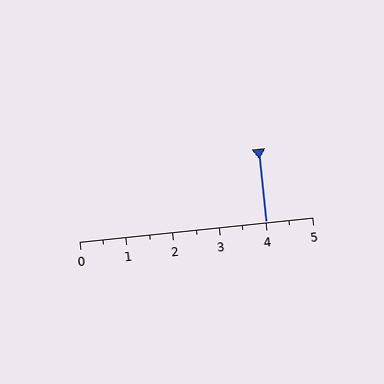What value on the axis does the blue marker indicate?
The marker indicates approximately 4.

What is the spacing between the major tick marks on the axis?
The major ticks are spaced 1 apart.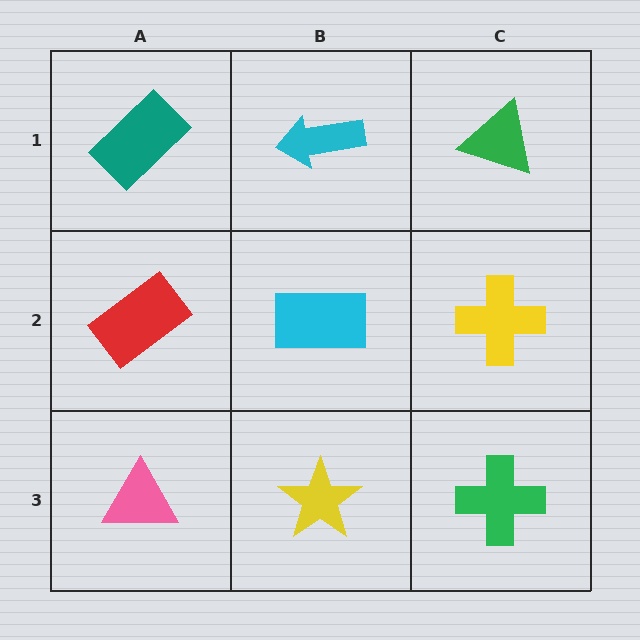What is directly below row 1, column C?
A yellow cross.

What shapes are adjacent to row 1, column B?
A cyan rectangle (row 2, column B), a teal rectangle (row 1, column A), a green triangle (row 1, column C).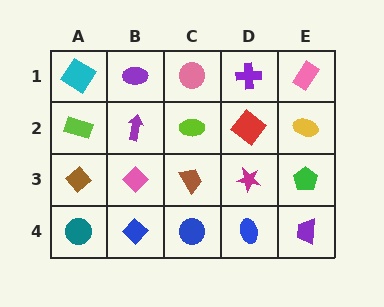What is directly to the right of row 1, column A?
A purple ellipse.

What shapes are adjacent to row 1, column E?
A yellow ellipse (row 2, column E), a purple cross (row 1, column D).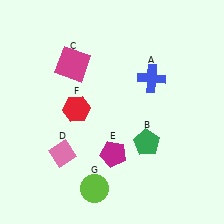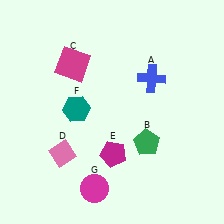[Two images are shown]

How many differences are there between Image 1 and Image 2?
There are 2 differences between the two images.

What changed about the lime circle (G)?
In Image 1, G is lime. In Image 2, it changed to magenta.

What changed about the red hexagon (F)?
In Image 1, F is red. In Image 2, it changed to teal.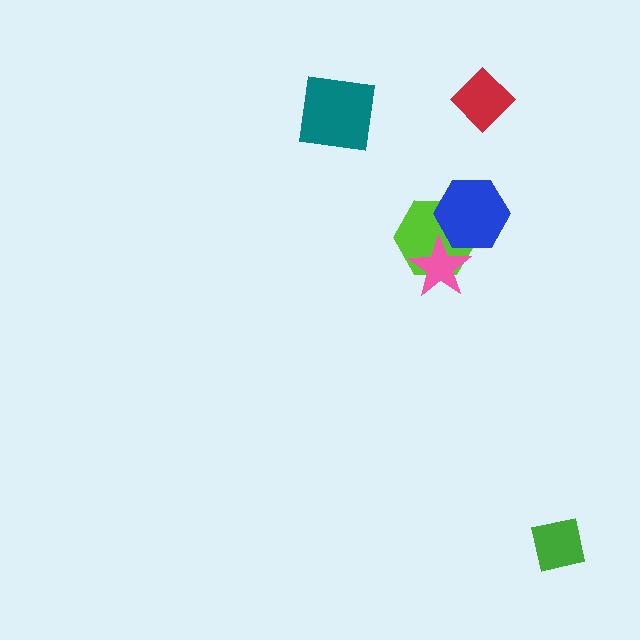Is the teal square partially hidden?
No, no other shape covers it.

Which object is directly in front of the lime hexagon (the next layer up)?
The pink star is directly in front of the lime hexagon.